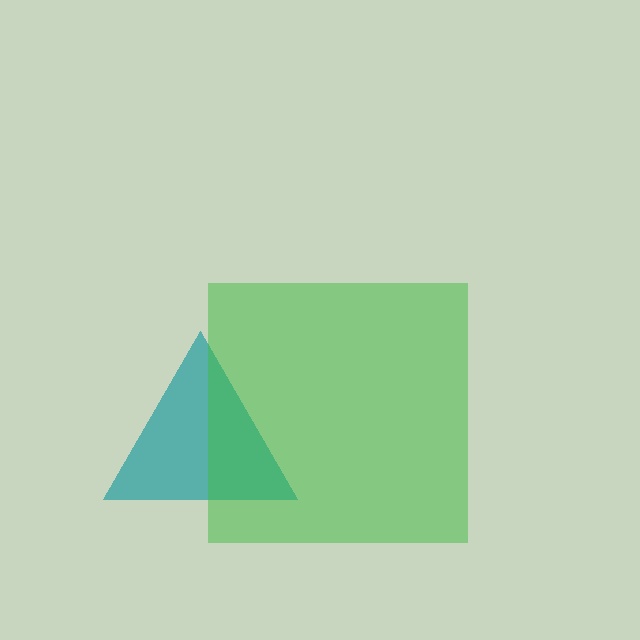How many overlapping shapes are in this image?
There are 2 overlapping shapes in the image.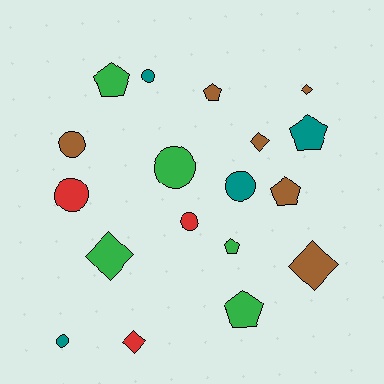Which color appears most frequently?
Brown, with 6 objects.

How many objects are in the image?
There are 18 objects.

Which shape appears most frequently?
Circle, with 7 objects.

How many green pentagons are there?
There are 3 green pentagons.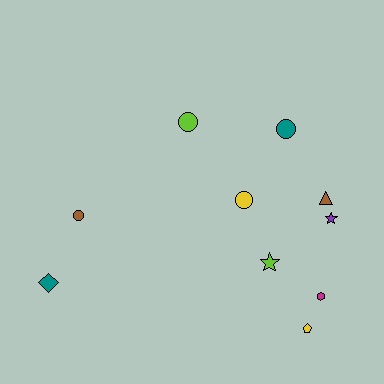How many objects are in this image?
There are 10 objects.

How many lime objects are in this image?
There are 2 lime objects.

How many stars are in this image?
There are 2 stars.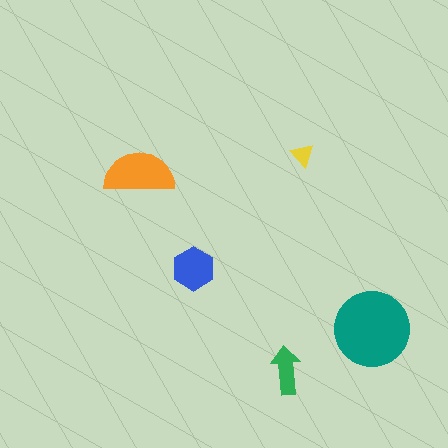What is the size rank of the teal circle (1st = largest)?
1st.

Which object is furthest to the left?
The orange semicircle is leftmost.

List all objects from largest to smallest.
The teal circle, the orange semicircle, the blue hexagon, the green arrow, the yellow triangle.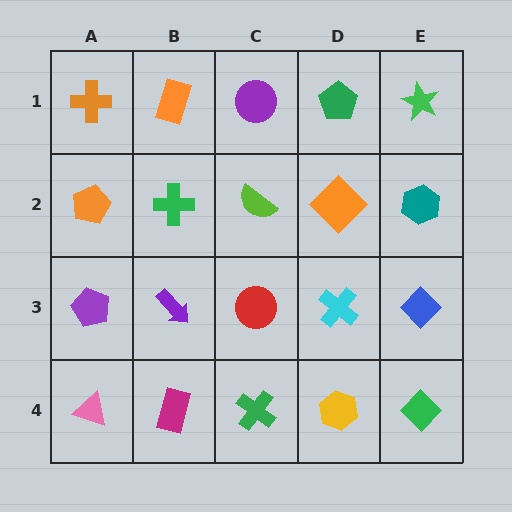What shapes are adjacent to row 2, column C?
A purple circle (row 1, column C), a red circle (row 3, column C), a green cross (row 2, column B), an orange diamond (row 2, column D).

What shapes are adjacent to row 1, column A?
An orange pentagon (row 2, column A), an orange rectangle (row 1, column B).